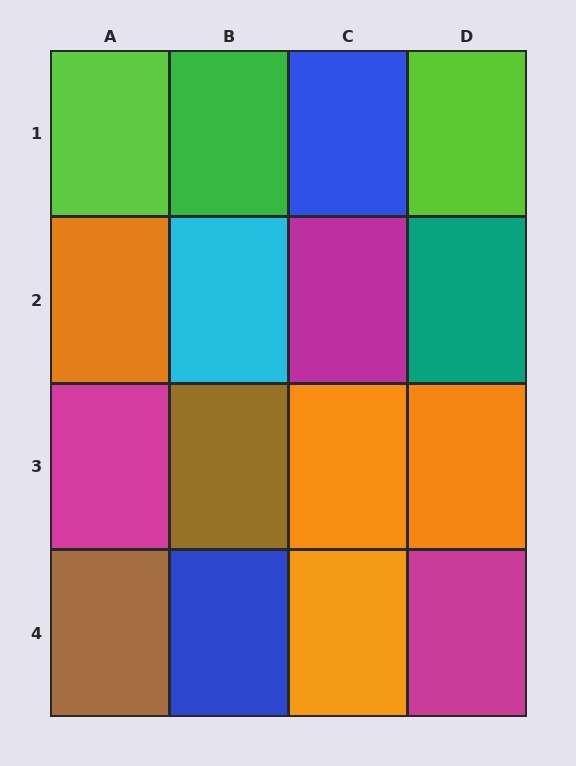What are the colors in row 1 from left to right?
Lime, green, blue, lime.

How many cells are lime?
2 cells are lime.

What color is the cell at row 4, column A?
Brown.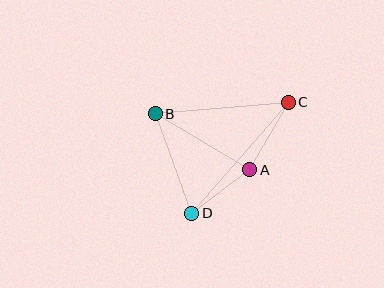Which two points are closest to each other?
Points A and D are closest to each other.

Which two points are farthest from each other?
Points C and D are farthest from each other.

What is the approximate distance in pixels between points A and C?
The distance between A and C is approximately 78 pixels.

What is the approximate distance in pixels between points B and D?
The distance between B and D is approximately 106 pixels.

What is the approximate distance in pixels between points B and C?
The distance between B and C is approximately 133 pixels.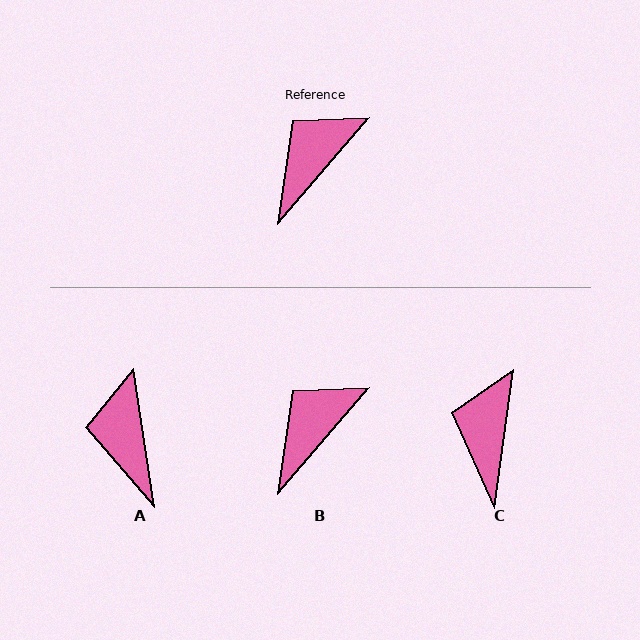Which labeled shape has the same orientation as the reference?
B.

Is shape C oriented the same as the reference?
No, it is off by about 33 degrees.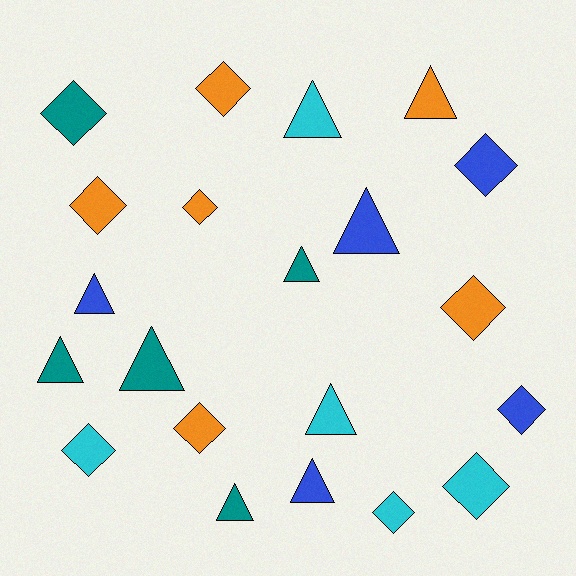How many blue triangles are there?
There are 3 blue triangles.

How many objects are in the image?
There are 21 objects.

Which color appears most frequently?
Orange, with 6 objects.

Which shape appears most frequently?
Diamond, with 11 objects.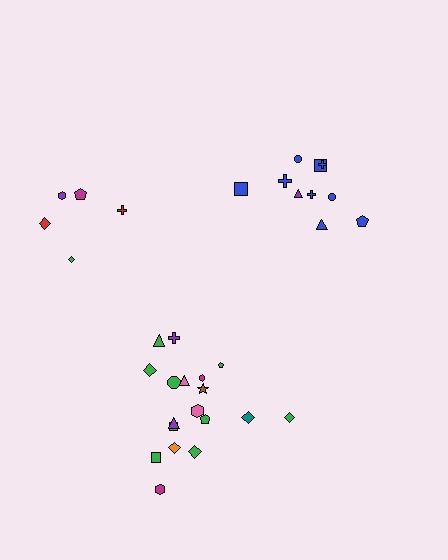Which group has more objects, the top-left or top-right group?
The top-right group.